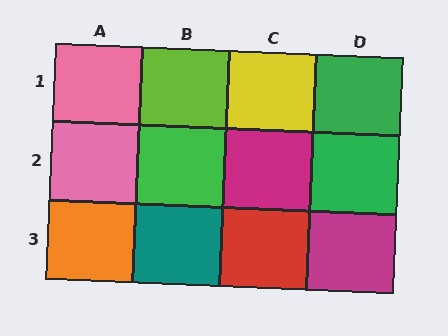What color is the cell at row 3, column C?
Red.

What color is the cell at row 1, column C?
Yellow.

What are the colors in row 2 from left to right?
Pink, green, magenta, green.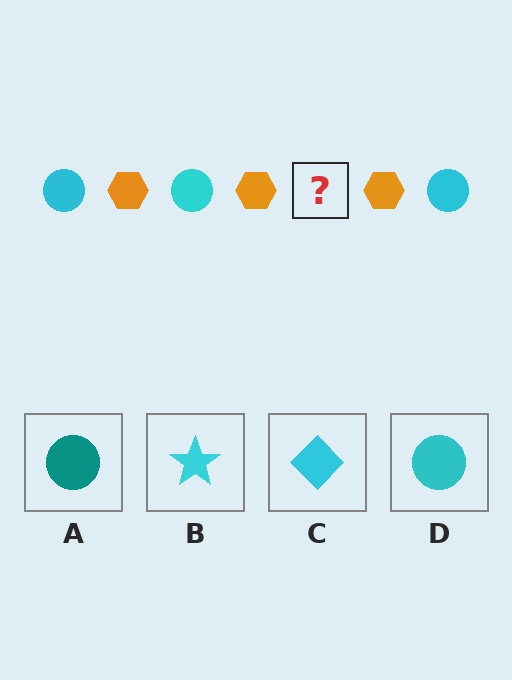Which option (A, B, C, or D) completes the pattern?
D.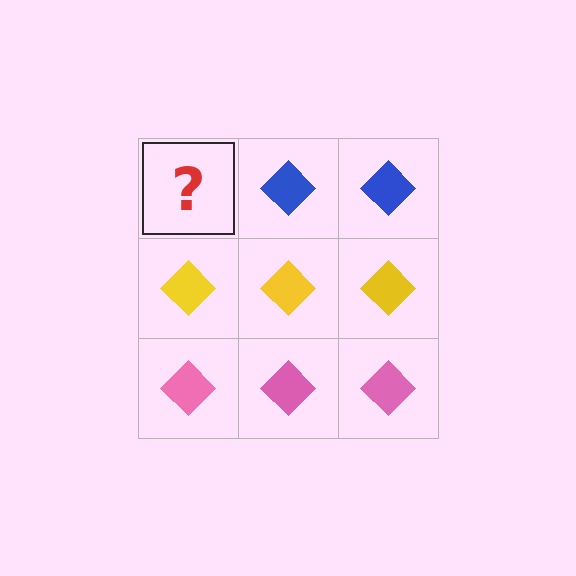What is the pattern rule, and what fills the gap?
The rule is that each row has a consistent color. The gap should be filled with a blue diamond.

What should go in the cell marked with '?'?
The missing cell should contain a blue diamond.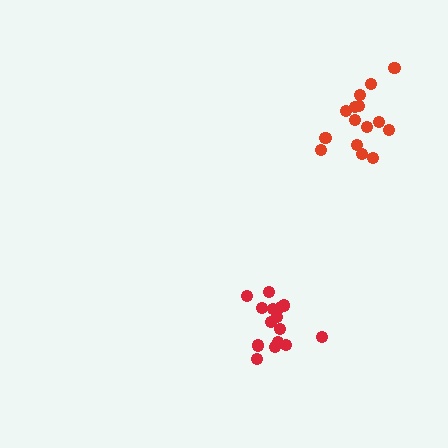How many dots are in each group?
Group 1: 15 dots, Group 2: 15 dots (30 total).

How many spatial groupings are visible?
There are 2 spatial groupings.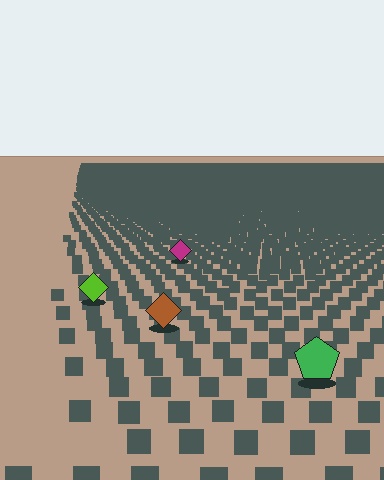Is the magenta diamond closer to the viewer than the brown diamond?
No. The brown diamond is closer — you can tell from the texture gradient: the ground texture is coarser near it.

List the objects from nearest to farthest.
From nearest to farthest: the green pentagon, the brown diamond, the lime diamond, the magenta diamond.